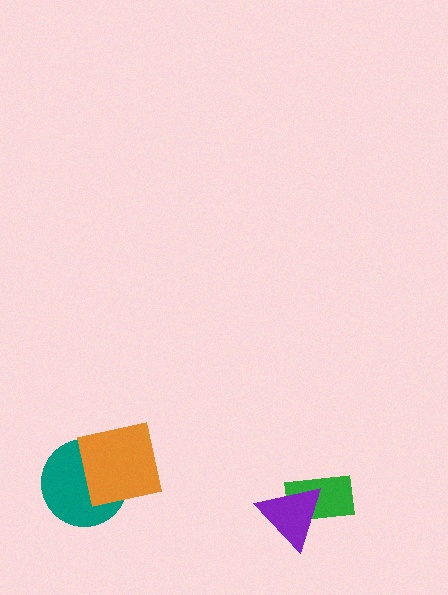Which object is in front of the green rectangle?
The purple triangle is in front of the green rectangle.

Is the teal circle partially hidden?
Yes, it is partially covered by another shape.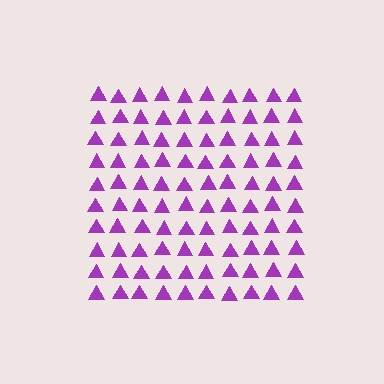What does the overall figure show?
The overall figure shows a square.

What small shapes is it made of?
It is made of small triangles.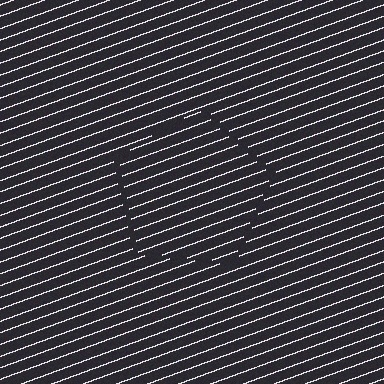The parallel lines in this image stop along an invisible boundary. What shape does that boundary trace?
An illusory pentagon. The interior of the shape contains the same grating, shifted by half a period — the contour is defined by the phase discontinuity where line-ends from the inner and outer gratings abut.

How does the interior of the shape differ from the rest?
The interior of the shape contains the same grating, shifted by half a period — the contour is defined by the phase discontinuity where line-ends from the inner and outer gratings abut.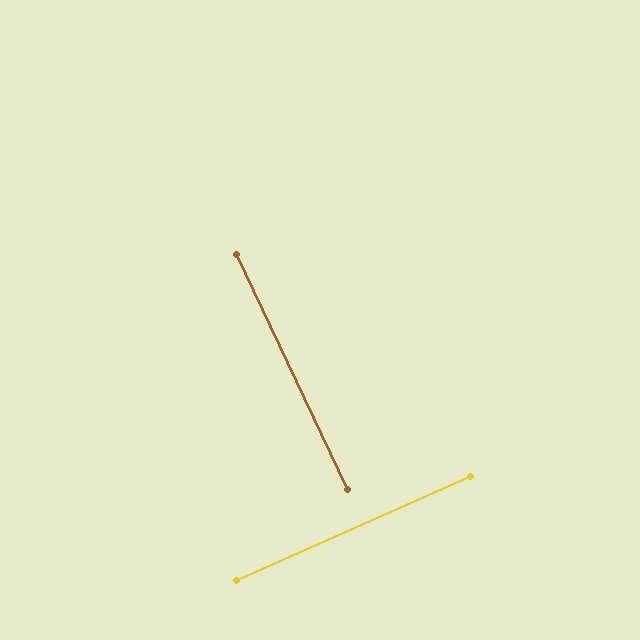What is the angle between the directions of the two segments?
Approximately 88 degrees.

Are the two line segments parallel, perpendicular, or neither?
Perpendicular — they meet at approximately 88°.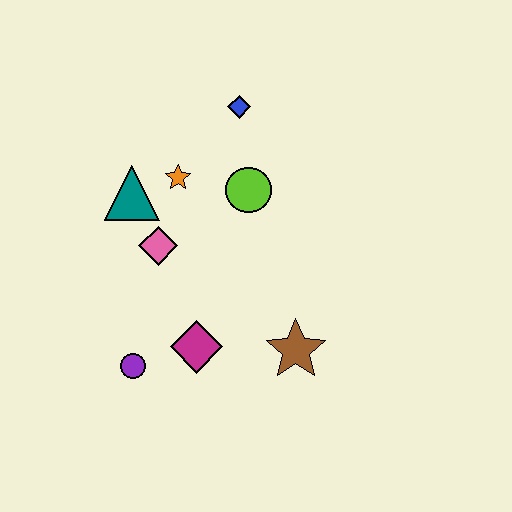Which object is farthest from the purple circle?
The blue diamond is farthest from the purple circle.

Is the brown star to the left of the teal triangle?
No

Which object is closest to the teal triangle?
The orange star is closest to the teal triangle.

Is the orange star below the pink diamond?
No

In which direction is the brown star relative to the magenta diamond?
The brown star is to the right of the magenta diamond.